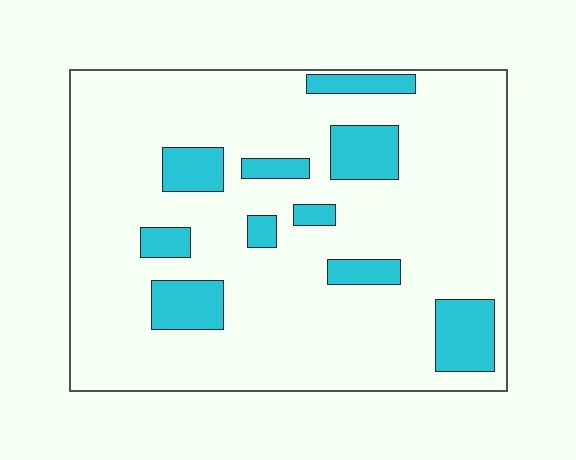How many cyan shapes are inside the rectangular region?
10.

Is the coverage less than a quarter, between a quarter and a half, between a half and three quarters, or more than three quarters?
Less than a quarter.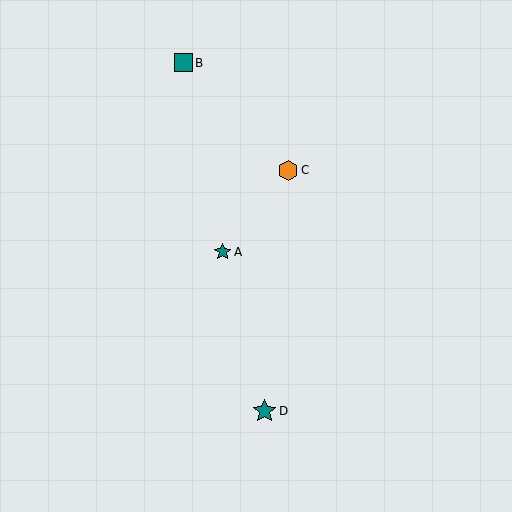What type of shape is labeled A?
Shape A is a teal star.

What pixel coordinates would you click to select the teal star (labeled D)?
Click at (264, 411) to select the teal star D.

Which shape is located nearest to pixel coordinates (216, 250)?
The teal star (labeled A) at (223, 252) is nearest to that location.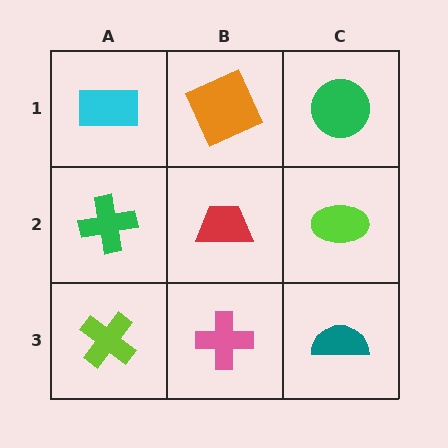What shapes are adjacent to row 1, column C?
A lime ellipse (row 2, column C), an orange square (row 1, column B).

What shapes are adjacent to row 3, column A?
A green cross (row 2, column A), a pink cross (row 3, column B).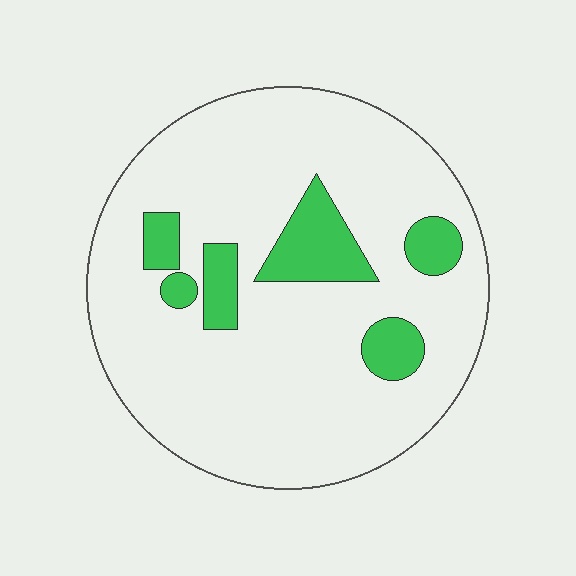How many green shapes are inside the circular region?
6.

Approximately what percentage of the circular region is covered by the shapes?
Approximately 15%.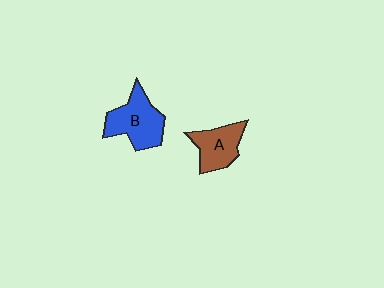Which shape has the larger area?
Shape B (blue).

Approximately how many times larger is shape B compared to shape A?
Approximately 1.3 times.